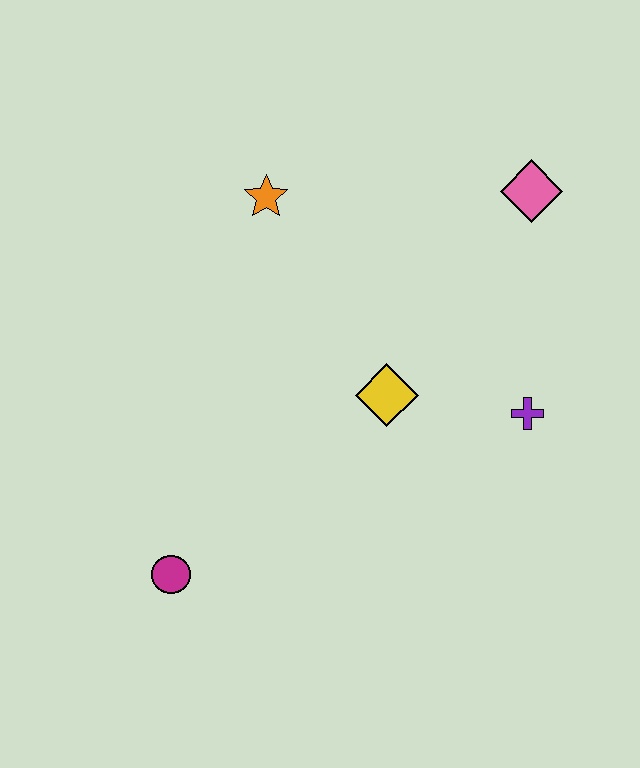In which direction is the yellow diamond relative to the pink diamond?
The yellow diamond is below the pink diamond.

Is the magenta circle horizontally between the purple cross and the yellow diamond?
No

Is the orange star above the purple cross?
Yes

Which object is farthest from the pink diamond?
The magenta circle is farthest from the pink diamond.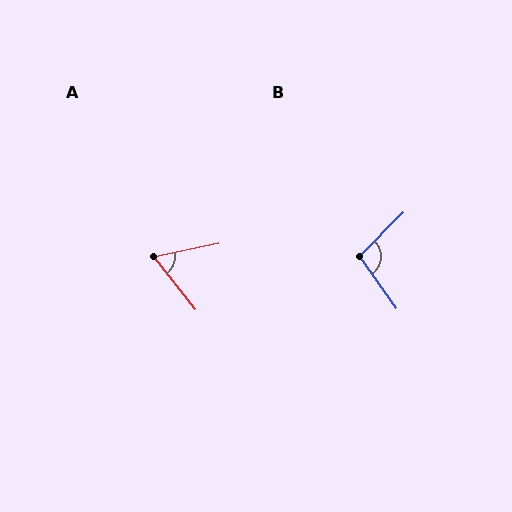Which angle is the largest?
B, at approximately 100 degrees.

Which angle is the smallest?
A, at approximately 64 degrees.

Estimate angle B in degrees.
Approximately 100 degrees.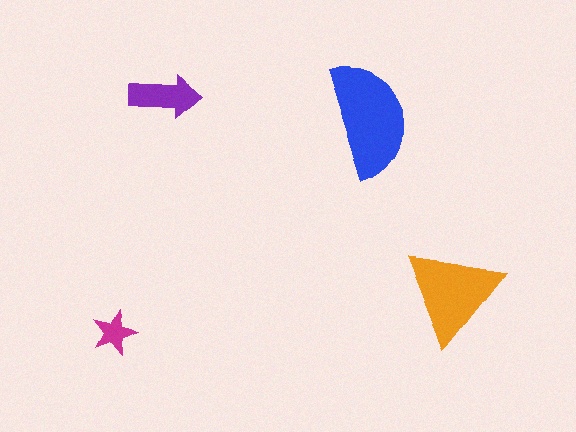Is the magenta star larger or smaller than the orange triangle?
Smaller.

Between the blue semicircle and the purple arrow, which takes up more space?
The blue semicircle.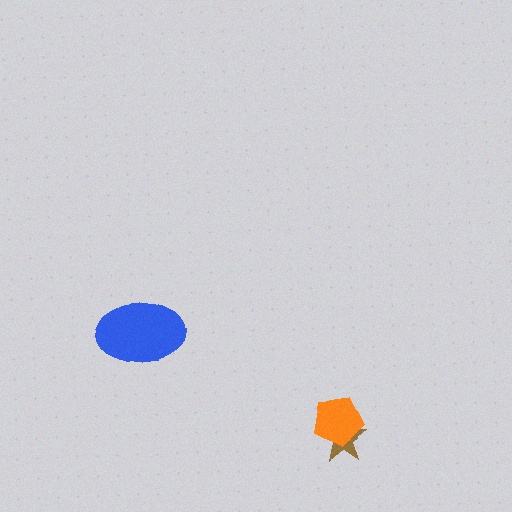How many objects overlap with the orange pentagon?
1 object overlaps with the orange pentagon.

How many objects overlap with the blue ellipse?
0 objects overlap with the blue ellipse.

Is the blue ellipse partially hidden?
No, no other shape covers it.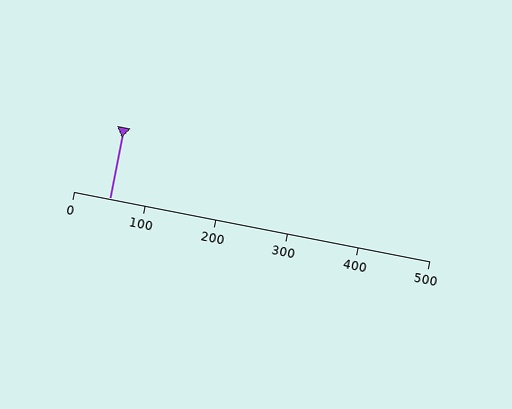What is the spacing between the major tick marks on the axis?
The major ticks are spaced 100 apart.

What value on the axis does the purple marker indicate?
The marker indicates approximately 50.